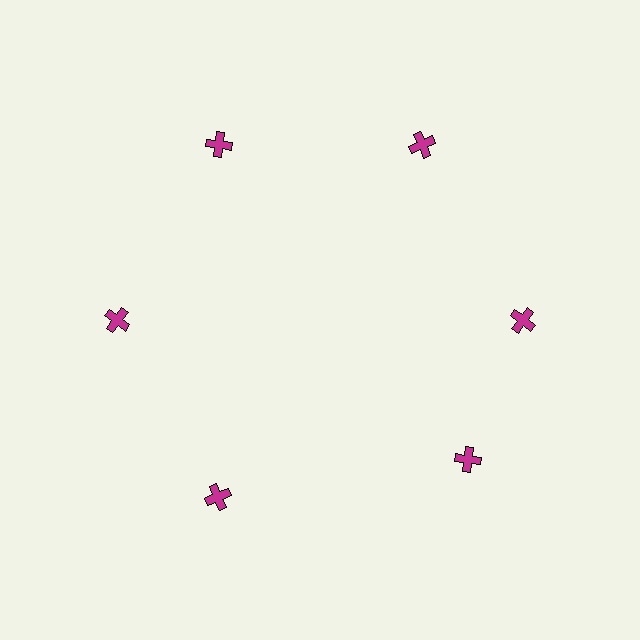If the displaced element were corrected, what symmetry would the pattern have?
It would have 6-fold rotational symmetry — the pattern would map onto itself every 60 degrees.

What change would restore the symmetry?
The symmetry would be restored by rotating it back into even spacing with its neighbors so that all 6 crosses sit at equal angles and equal distance from the center.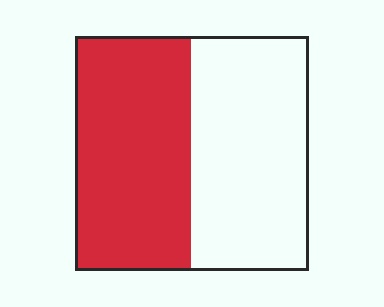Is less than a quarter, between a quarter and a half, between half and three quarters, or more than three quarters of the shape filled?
Between a quarter and a half.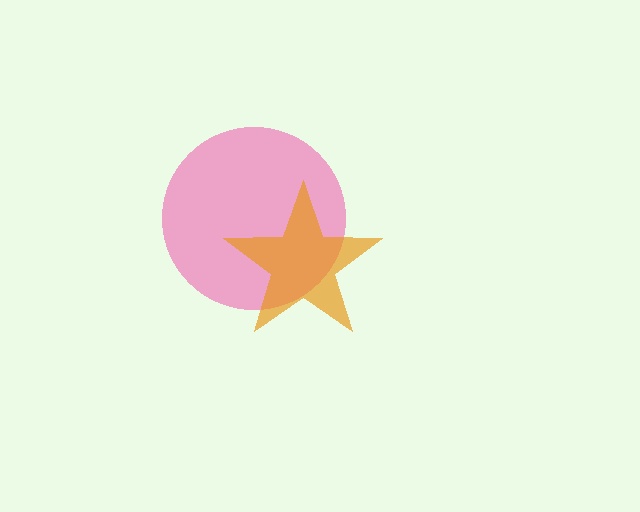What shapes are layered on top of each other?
The layered shapes are: a pink circle, an orange star.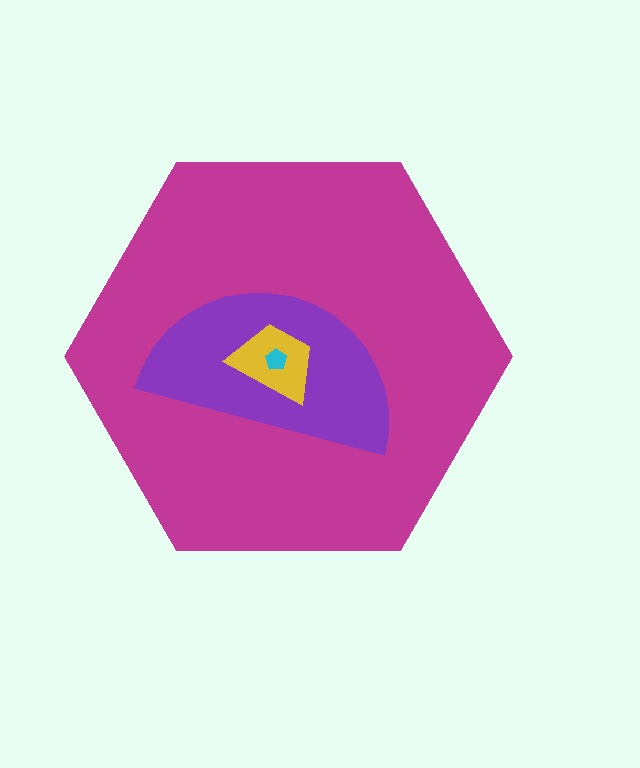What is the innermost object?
The cyan pentagon.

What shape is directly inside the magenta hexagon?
The purple semicircle.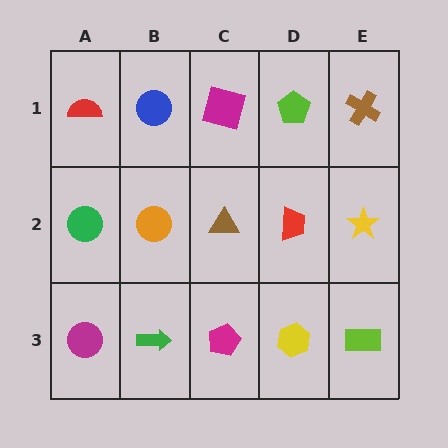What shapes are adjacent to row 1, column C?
A brown triangle (row 2, column C), a blue circle (row 1, column B), a lime pentagon (row 1, column D).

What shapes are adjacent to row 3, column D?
A red trapezoid (row 2, column D), a magenta pentagon (row 3, column C), a lime rectangle (row 3, column E).